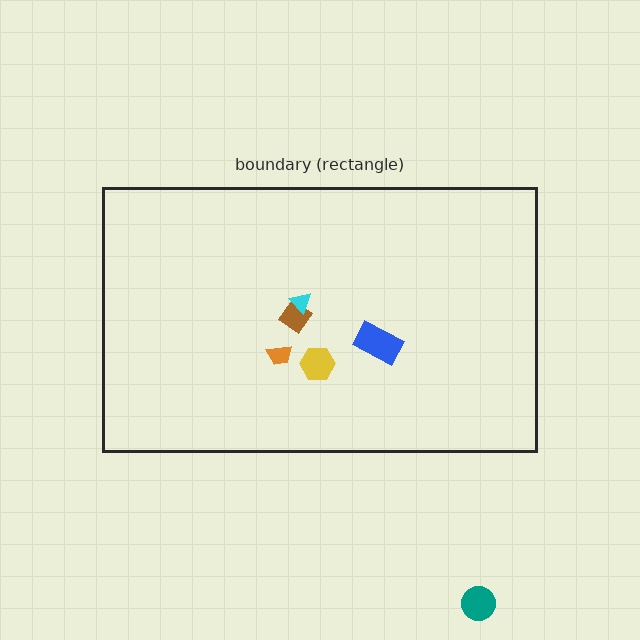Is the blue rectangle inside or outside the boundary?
Inside.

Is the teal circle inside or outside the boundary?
Outside.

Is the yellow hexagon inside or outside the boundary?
Inside.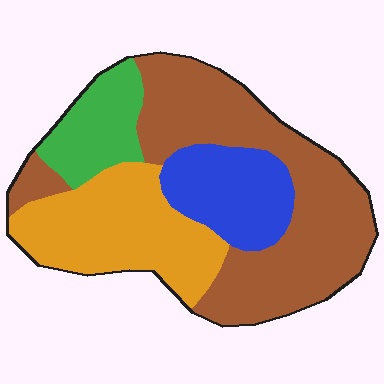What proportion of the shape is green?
Green takes up less than a quarter of the shape.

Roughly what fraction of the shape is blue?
Blue covers 16% of the shape.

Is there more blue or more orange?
Orange.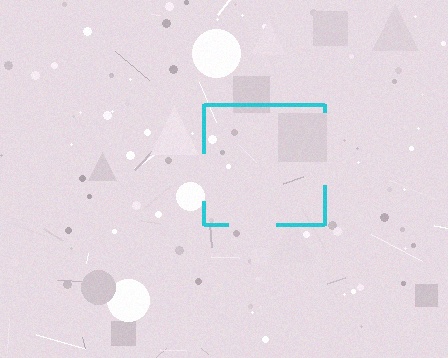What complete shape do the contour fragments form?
The contour fragments form a square.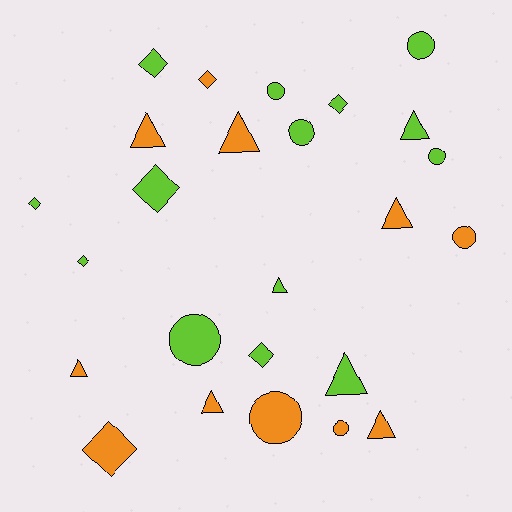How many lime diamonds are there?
There are 6 lime diamonds.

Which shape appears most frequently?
Triangle, with 9 objects.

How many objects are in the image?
There are 25 objects.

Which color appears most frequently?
Lime, with 14 objects.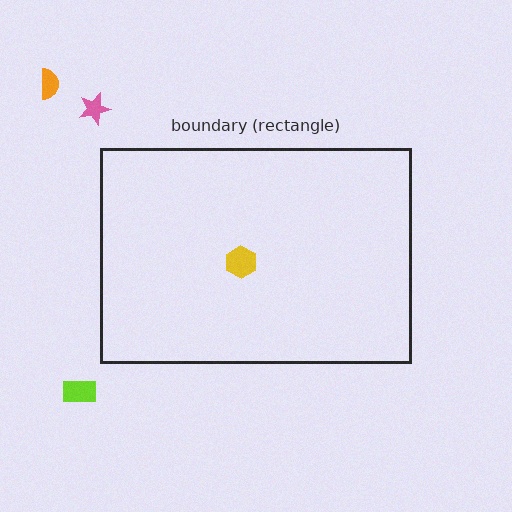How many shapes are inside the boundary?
1 inside, 3 outside.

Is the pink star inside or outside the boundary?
Outside.